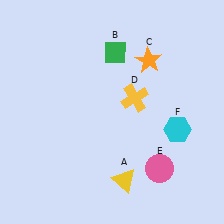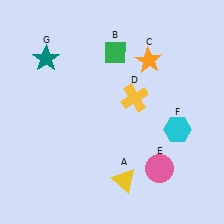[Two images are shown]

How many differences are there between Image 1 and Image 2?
There is 1 difference between the two images.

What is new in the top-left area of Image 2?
A teal star (G) was added in the top-left area of Image 2.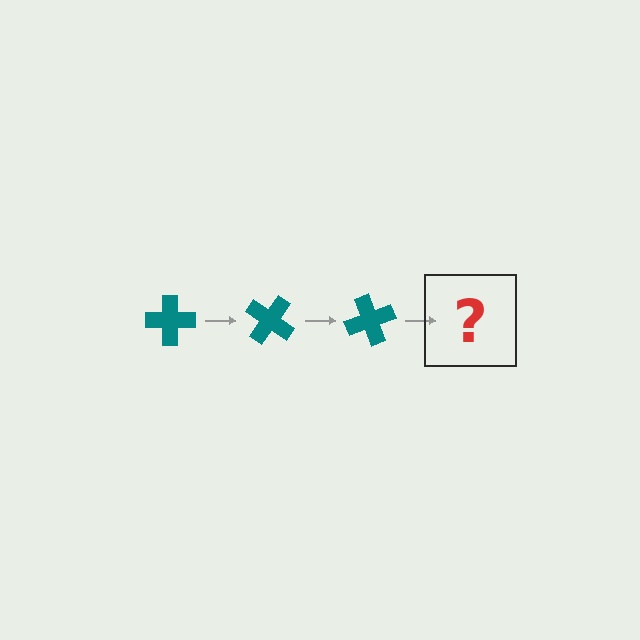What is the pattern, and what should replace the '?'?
The pattern is that the cross rotates 35 degrees each step. The '?' should be a teal cross rotated 105 degrees.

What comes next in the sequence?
The next element should be a teal cross rotated 105 degrees.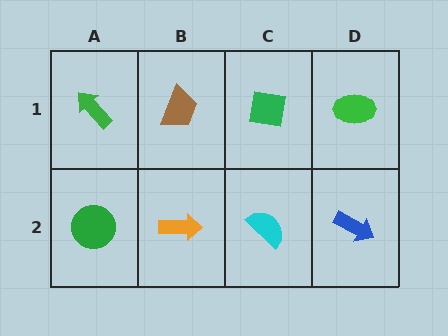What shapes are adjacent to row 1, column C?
A cyan semicircle (row 2, column C), a brown trapezoid (row 1, column B), a green ellipse (row 1, column D).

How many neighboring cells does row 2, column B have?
3.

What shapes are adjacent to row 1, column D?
A blue arrow (row 2, column D), a green square (row 1, column C).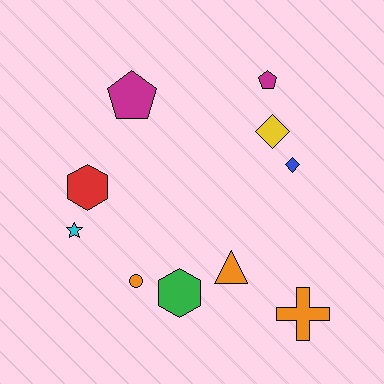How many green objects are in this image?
There is 1 green object.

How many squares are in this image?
There are no squares.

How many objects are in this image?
There are 10 objects.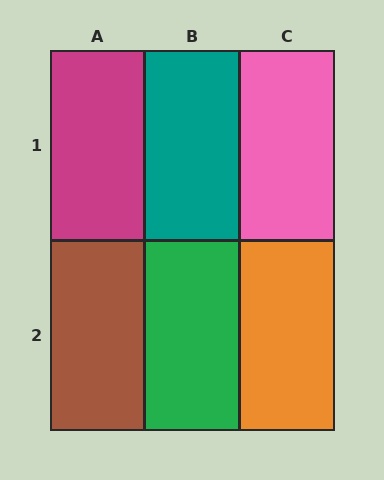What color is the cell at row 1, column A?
Magenta.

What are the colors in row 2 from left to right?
Brown, green, orange.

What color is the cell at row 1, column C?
Pink.